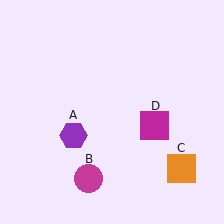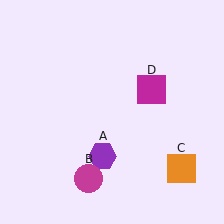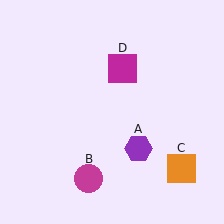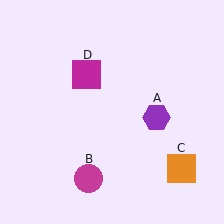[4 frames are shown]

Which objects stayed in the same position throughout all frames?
Magenta circle (object B) and orange square (object C) remained stationary.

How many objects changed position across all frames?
2 objects changed position: purple hexagon (object A), magenta square (object D).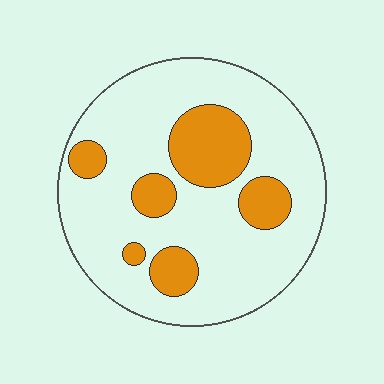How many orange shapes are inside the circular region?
6.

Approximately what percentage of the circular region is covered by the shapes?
Approximately 25%.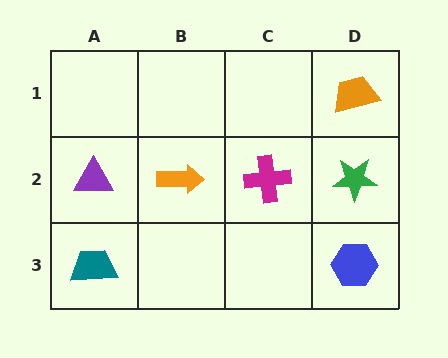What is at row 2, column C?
A magenta cross.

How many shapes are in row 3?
2 shapes.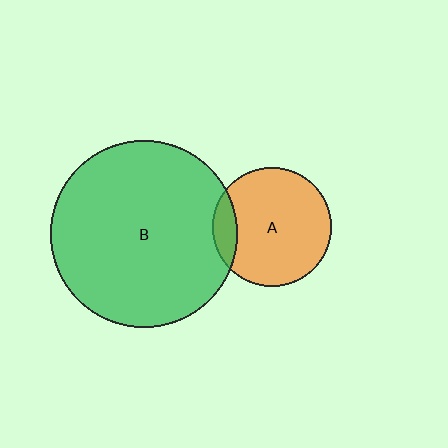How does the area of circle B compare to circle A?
Approximately 2.5 times.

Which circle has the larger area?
Circle B (green).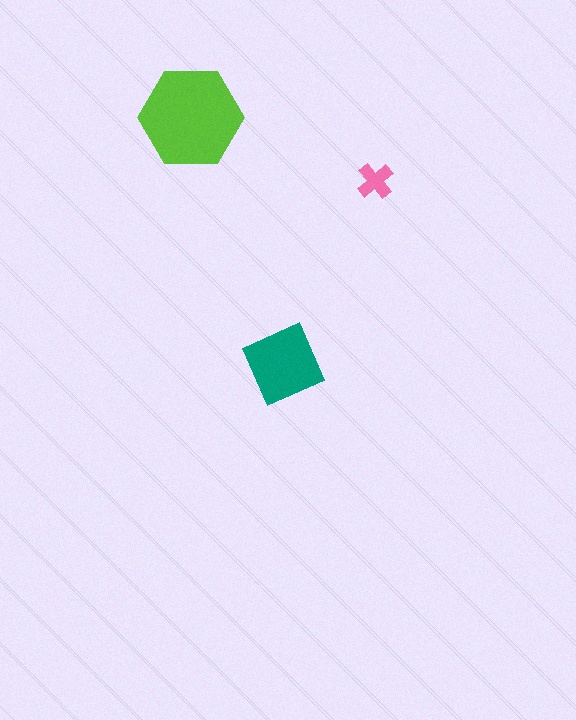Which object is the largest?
The lime hexagon.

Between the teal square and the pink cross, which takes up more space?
The teal square.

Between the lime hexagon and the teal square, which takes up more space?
The lime hexagon.